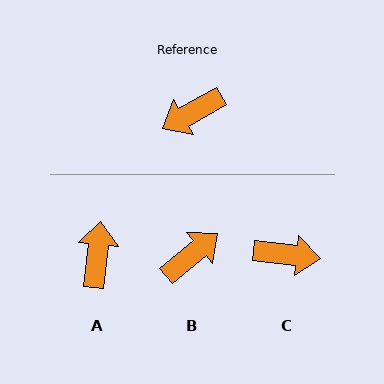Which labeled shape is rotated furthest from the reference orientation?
B, about 170 degrees away.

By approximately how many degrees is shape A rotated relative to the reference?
Approximately 125 degrees clockwise.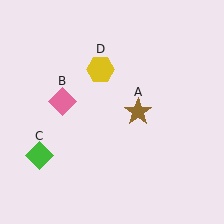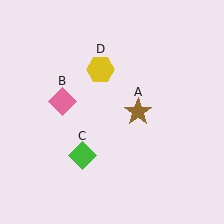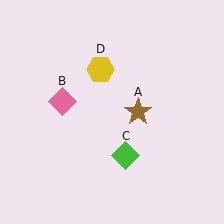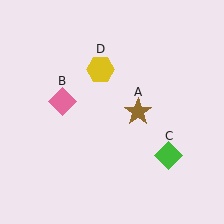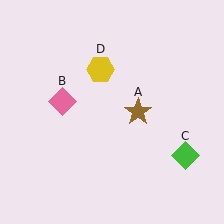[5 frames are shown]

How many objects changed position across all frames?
1 object changed position: green diamond (object C).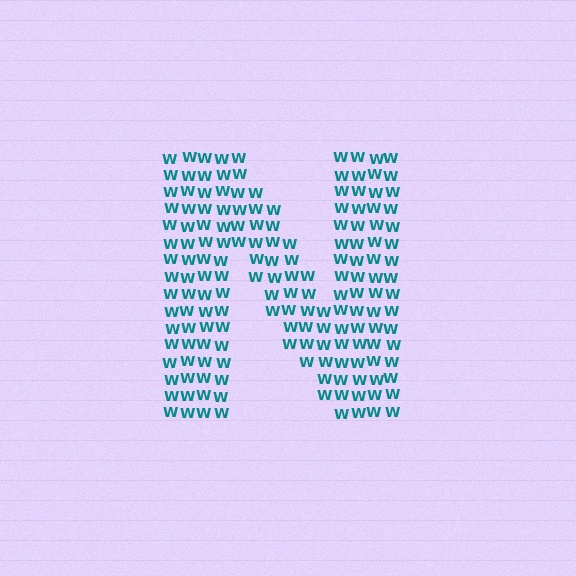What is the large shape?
The large shape is the letter N.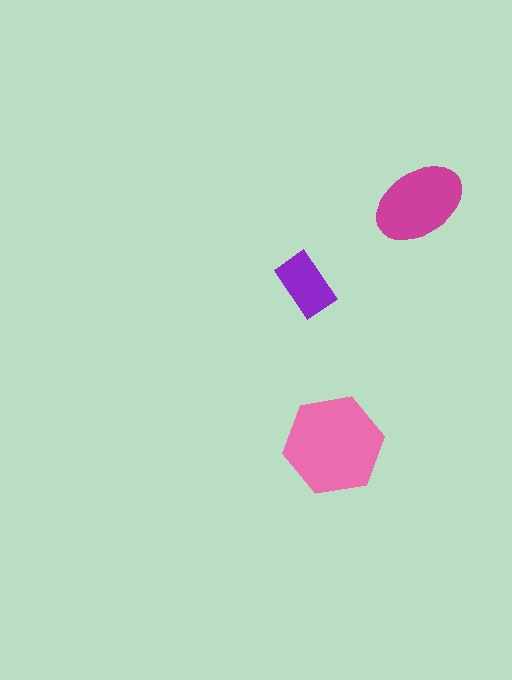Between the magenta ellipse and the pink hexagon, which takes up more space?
The pink hexagon.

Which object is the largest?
The pink hexagon.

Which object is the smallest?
The purple rectangle.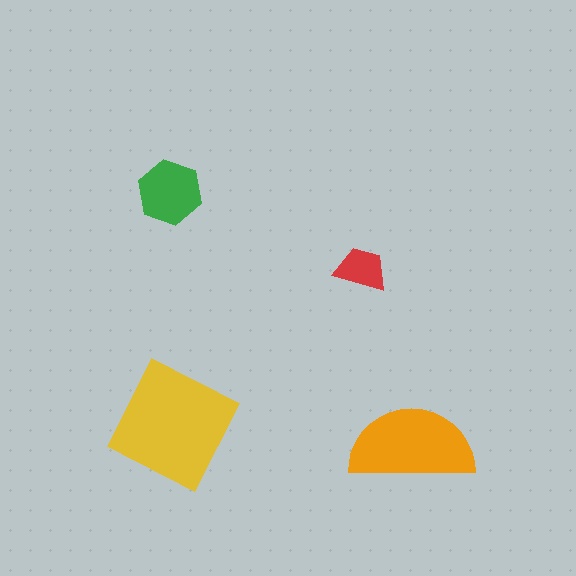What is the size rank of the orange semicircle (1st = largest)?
2nd.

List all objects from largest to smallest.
The yellow square, the orange semicircle, the green hexagon, the red trapezoid.